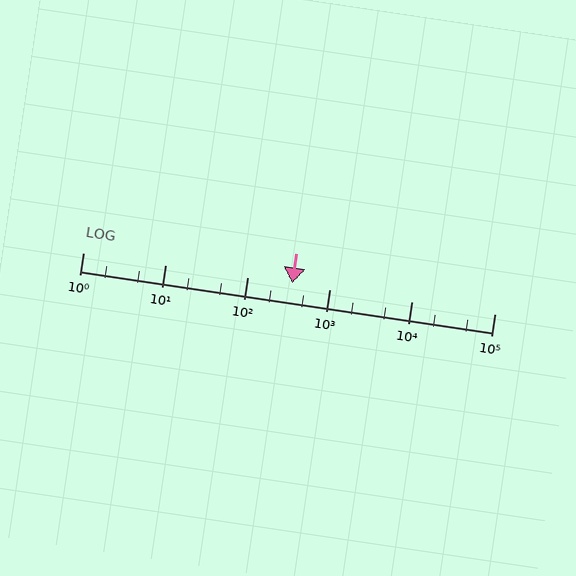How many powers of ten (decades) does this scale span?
The scale spans 5 decades, from 1 to 100000.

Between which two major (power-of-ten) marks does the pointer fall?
The pointer is between 100 and 1000.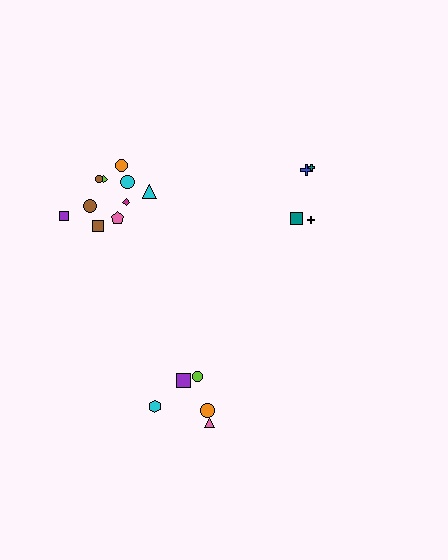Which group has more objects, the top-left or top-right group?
The top-left group.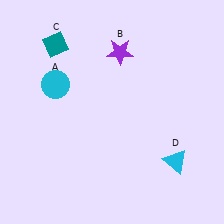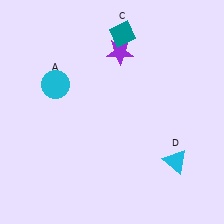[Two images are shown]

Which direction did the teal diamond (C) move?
The teal diamond (C) moved right.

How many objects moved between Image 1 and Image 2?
1 object moved between the two images.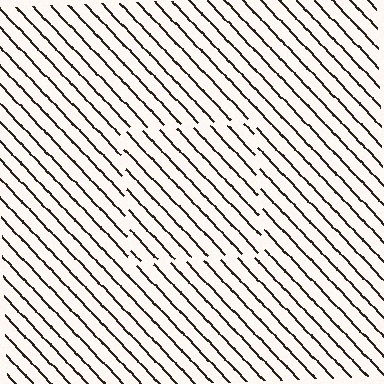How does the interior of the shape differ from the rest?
The interior of the shape contains the same grating, shifted by half a period — the contour is defined by the phase discontinuity where line-ends from the inner and outer gratings abut.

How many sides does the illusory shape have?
4 sides — the line-ends trace a square.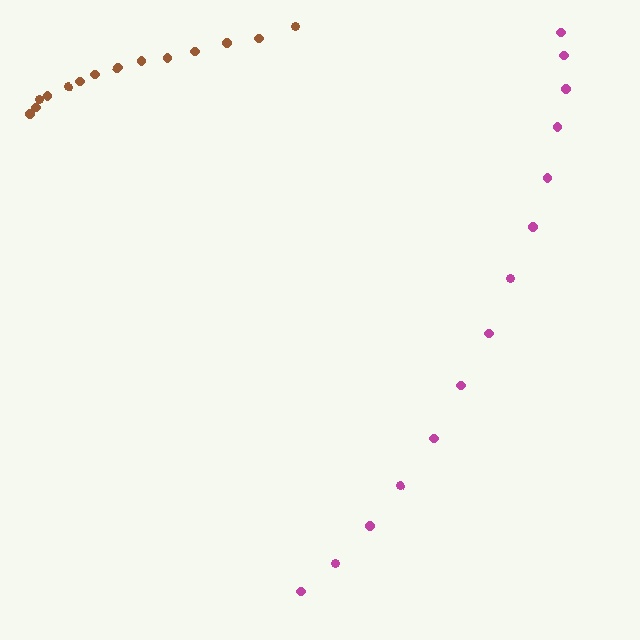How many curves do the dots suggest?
There are 2 distinct paths.